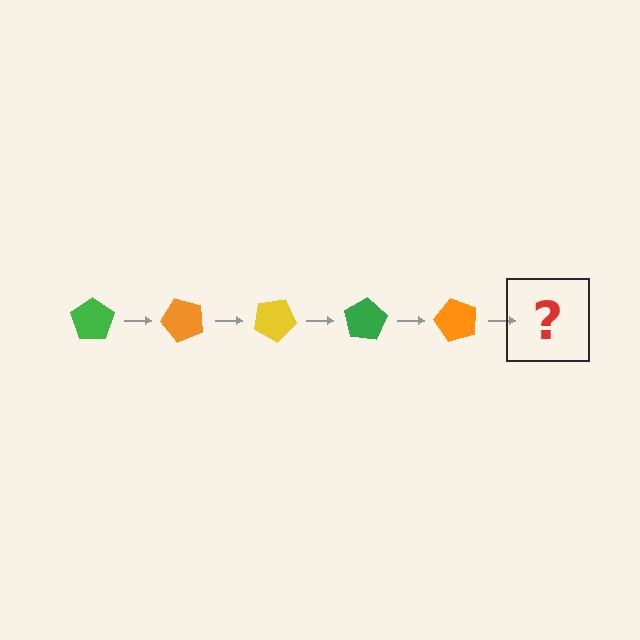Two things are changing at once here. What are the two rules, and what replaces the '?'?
The two rules are that it rotates 50 degrees each step and the color cycles through green, orange, and yellow. The '?' should be a yellow pentagon, rotated 250 degrees from the start.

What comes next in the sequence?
The next element should be a yellow pentagon, rotated 250 degrees from the start.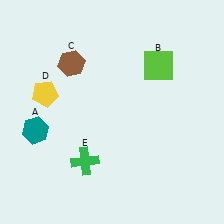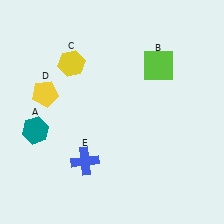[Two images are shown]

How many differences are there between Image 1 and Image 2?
There are 2 differences between the two images.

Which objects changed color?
C changed from brown to yellow. E changed from green to blue.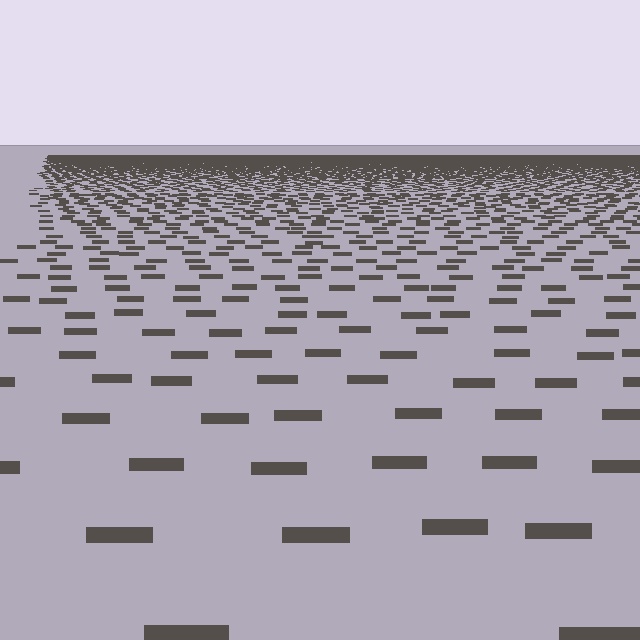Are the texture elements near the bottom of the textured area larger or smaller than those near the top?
Larger. Near the bottom, elements are closer to the viewer and appear at a bigger on-screen size.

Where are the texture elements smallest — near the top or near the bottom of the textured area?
Near the top.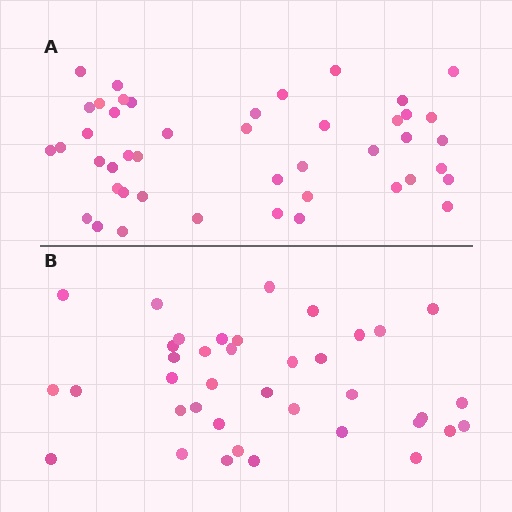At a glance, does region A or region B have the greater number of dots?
Region A (the top region) has more dots.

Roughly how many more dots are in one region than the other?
Region A has roughly 8 or so more dots than region B.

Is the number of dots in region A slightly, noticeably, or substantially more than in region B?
Region A has only slightly more — the two regions are fairly close. The ratio is roughly 1.2 to 1.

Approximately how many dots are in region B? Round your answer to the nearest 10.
About 40 dots. (The exact count is 38, which rounds to 40.)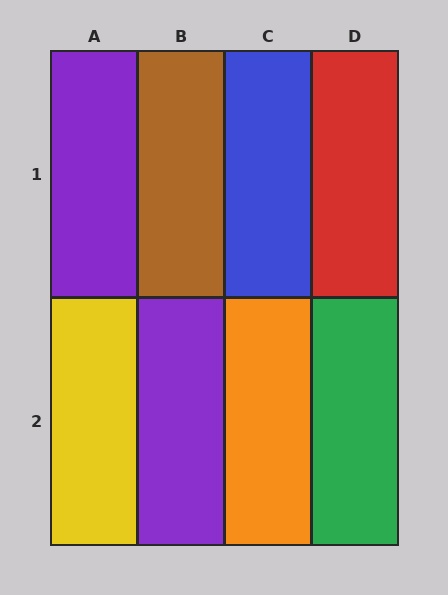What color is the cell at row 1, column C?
Blue.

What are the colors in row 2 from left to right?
Yellow, purple, orange, green.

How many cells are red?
1 cell is red.